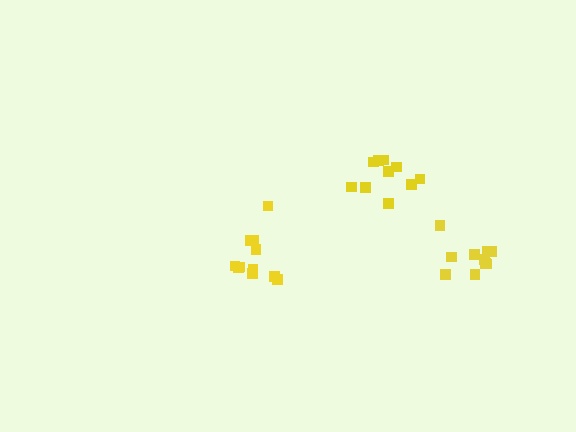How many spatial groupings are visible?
There are 3 spatial groupings.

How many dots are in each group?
Group 1: 11 dots, Group 2: 10 dots, Group 3: 10 dots (31 total).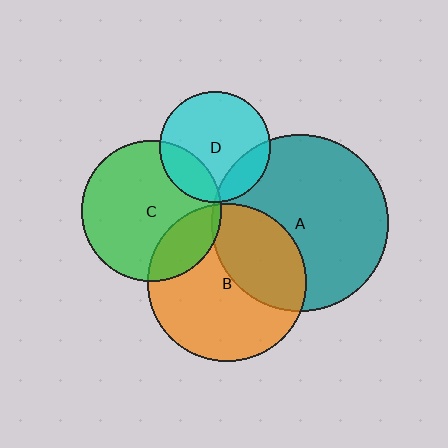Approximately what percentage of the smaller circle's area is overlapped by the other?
Approximately 5%.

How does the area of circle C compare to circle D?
Approximately 1.6 times.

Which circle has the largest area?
Circle A (teal).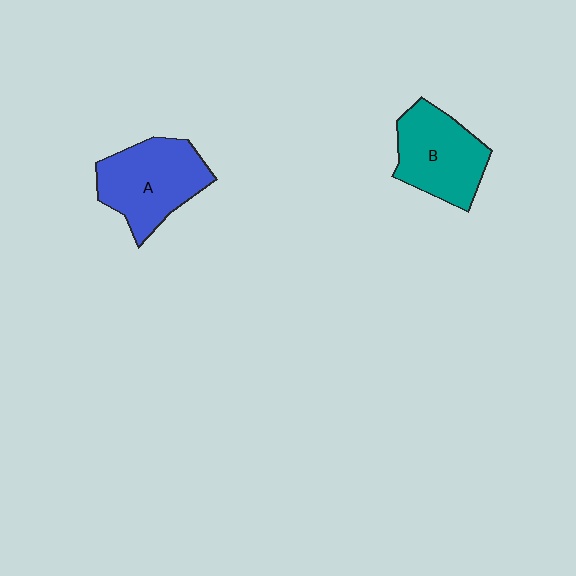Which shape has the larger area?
Shape A (blue).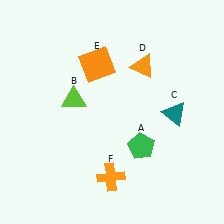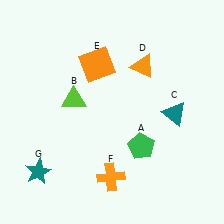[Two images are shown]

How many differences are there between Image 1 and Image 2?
There is 1 difference between the two images.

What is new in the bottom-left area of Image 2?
A teal star (G) was added in the bottom-left area of Image 2.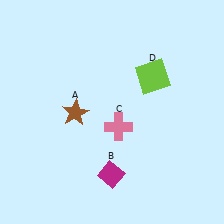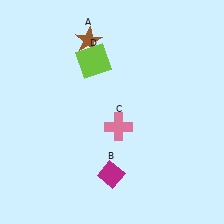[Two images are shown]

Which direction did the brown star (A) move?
The brown star (A) moved up.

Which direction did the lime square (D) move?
The lime square (D) moved left.